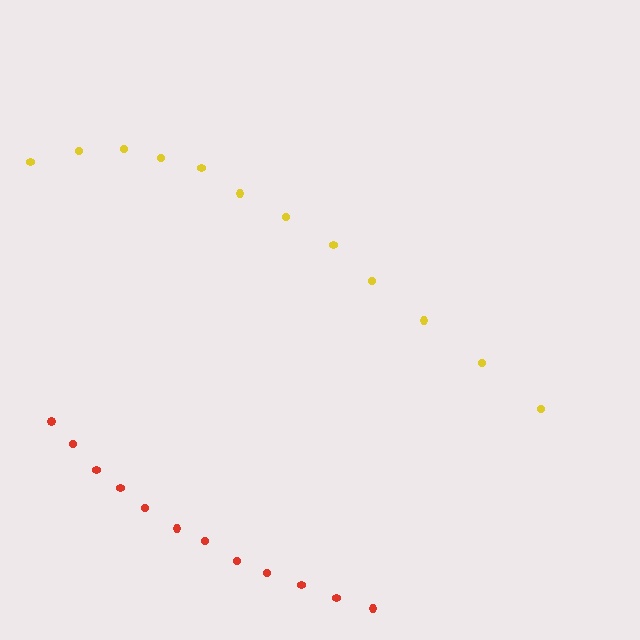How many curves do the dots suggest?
There are 2 distinct paths.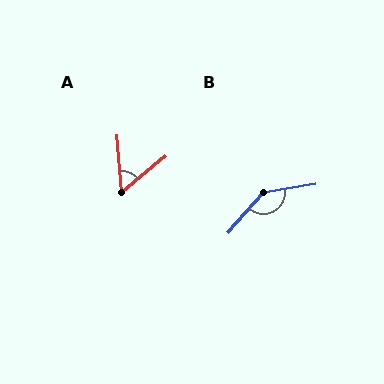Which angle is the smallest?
A, at approximately 56 degrees.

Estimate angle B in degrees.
Approximately 141 degrees.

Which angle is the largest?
B, at approximately 141 degrees.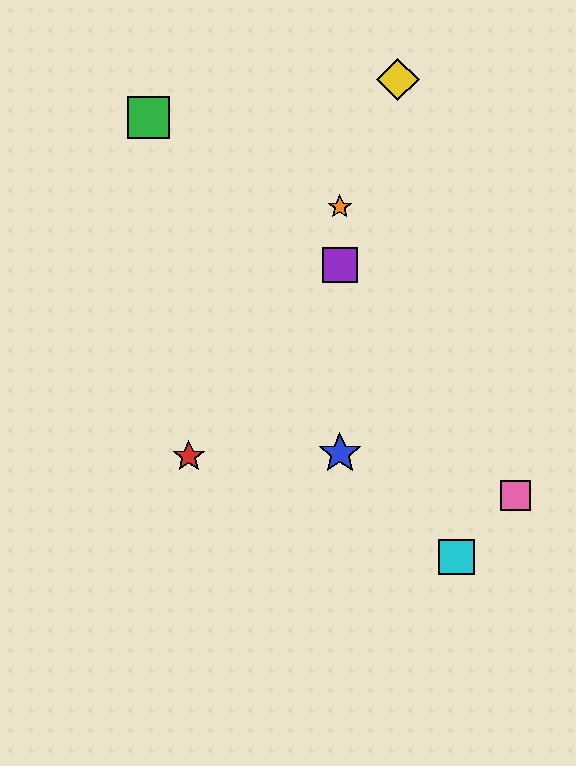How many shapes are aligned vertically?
3 shapes (the blue star, the purple square, the orange star) are aligned vertically.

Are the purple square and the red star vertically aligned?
No, the purple square is at x≈340 and the red star is at x≈189.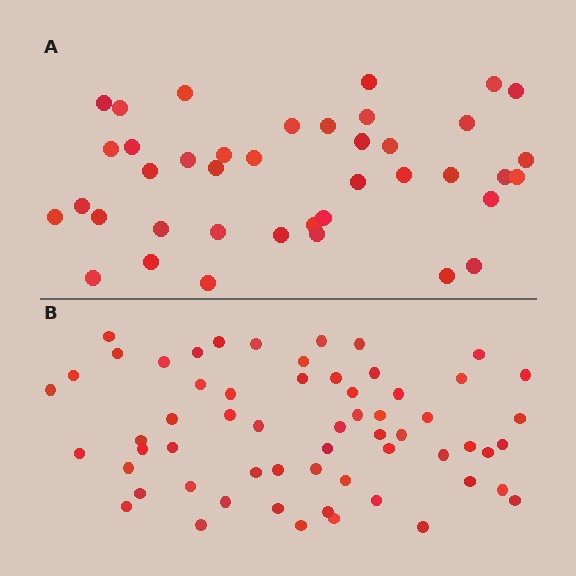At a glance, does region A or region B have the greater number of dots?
Region B (the bottom region) has more dots.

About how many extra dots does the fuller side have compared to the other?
Region B has approximately 20 more dots than region A.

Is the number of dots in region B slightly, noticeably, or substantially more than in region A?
Region B has substantially more. The ratio is roughly 1.5 to 1.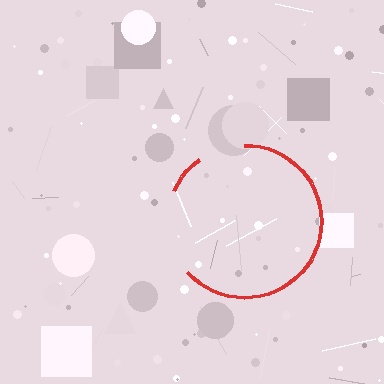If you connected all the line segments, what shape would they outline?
They would outline a circle.